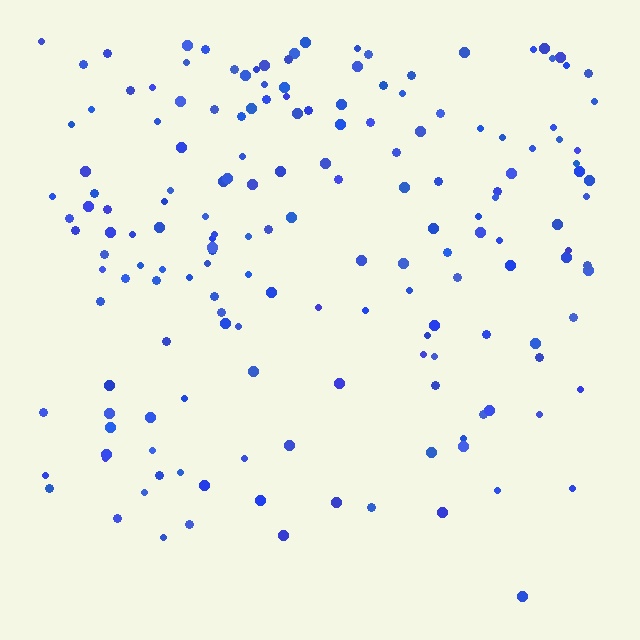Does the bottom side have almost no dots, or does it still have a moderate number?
Still a moderate number, just noticeably fewer than the top.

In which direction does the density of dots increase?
From bottom to top, with the top side densest.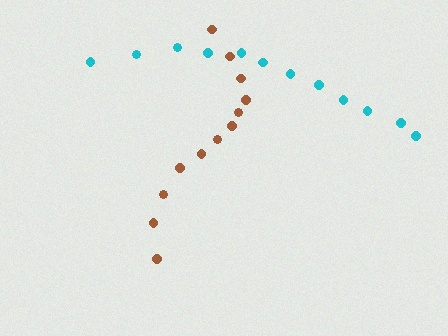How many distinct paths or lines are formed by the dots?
There are 2 distinct paths.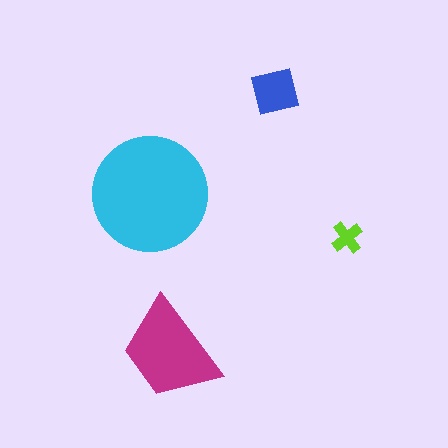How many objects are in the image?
There are 4 objects in the image.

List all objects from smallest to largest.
The lime cross, the blue square, the magenta trapezoid, the cyan circle.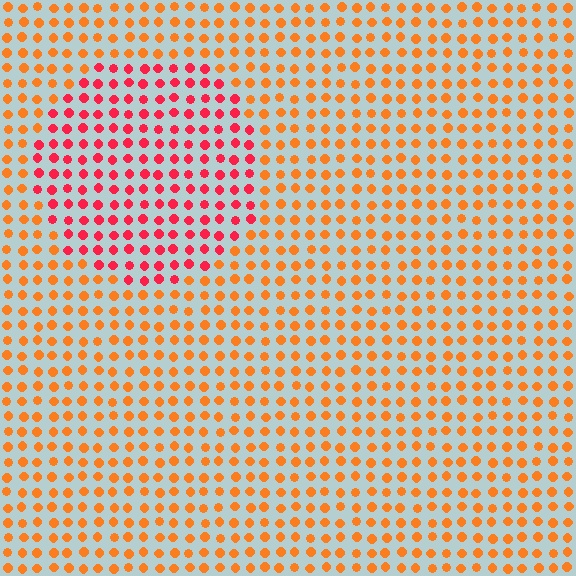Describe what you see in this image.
The image is filled with small orange elements in a uniform arrangement. A circle-shaped region is visible where the elements are tinted to a slightly different hue, forming a subtle color boundary.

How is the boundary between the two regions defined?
The boundary is defined purely by a slight shift in hue (about 37 degrees). Spacing, size, and orientation are identical on both sides.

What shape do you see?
I see a circle.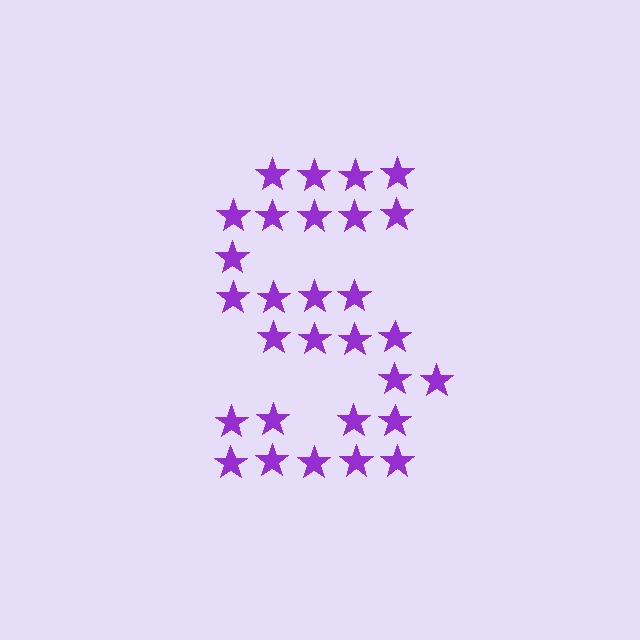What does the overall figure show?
The overall figure shows the letter S.